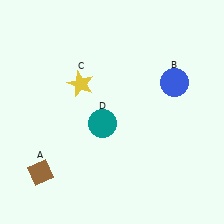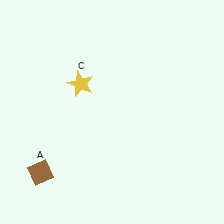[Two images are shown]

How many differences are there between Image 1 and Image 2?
There are 2 differences between the two images.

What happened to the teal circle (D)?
The teal circle (D) was removed in Image 2. It was in the bottom-left area of Image 1.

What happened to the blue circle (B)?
The blue circle (B) was removed in Image 2. It was in the top-right area of Image 1.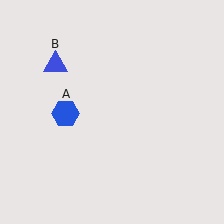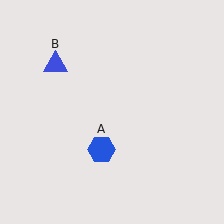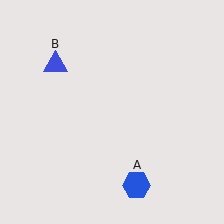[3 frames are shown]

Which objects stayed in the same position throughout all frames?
Blue triangle (object B) remained stationary.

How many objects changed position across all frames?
1 object changed position: blue hexagon (object A).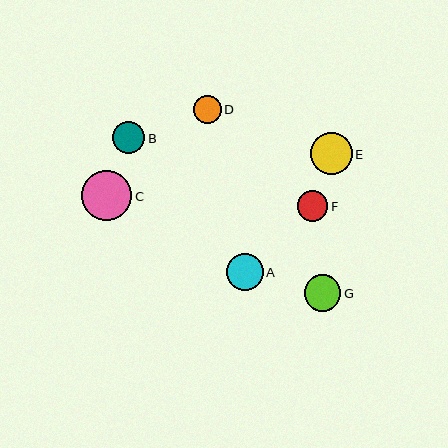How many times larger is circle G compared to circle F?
Circle G is approximately 1.2 times the size of circle F.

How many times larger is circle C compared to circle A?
Circle C is approximately 1.4 times the size of circle A.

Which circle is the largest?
Circle C is the largest with a size of approximately 50 pixels.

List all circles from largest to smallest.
From largest to smallest: C, E, A, G, B, F, D.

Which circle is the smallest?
Circle D is the smallest with a size of approximately 28 pixels.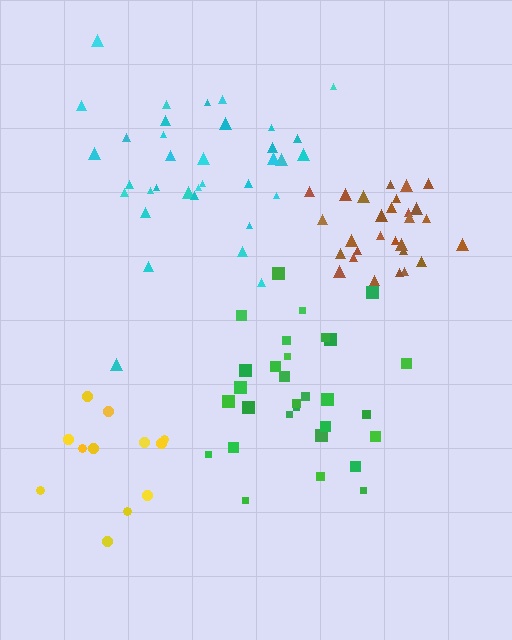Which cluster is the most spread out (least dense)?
Cyan.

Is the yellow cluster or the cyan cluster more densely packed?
Yellow.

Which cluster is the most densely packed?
Brown.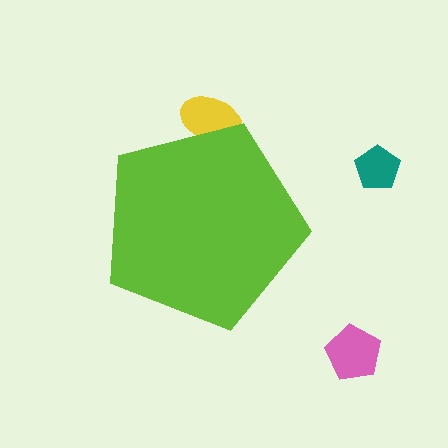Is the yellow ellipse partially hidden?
Yes, the yellow ellipse is partially hidden behind the lime pentagon.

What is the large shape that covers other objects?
A lime pentagon.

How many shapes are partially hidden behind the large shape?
1 shape is partially hidden.